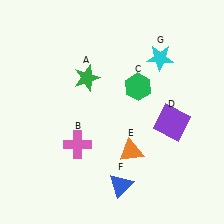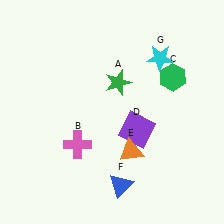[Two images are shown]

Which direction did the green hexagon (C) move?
The green hexagon (C) moved right.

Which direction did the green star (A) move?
The green star (A) moved right.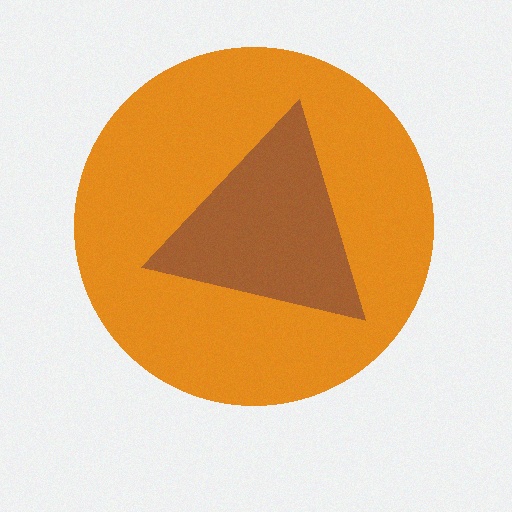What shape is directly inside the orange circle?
The brown triangle.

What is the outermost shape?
The orange circle.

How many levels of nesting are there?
2.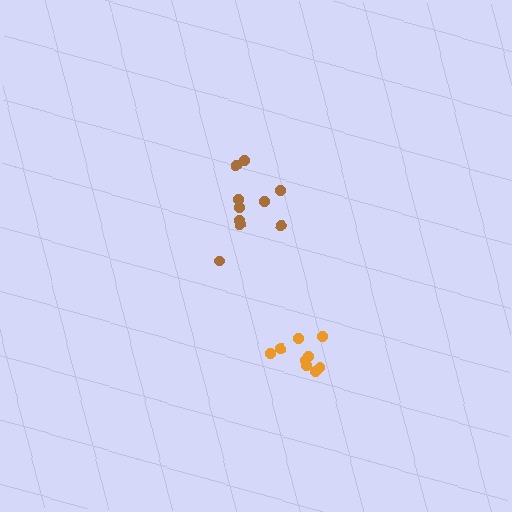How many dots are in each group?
Group 1: 10 dots, Group 2: 9 dots (19 total).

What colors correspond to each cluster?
The clusters are colored: brown, orange.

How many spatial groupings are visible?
There are 2 spatial groupings.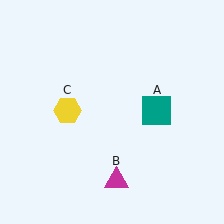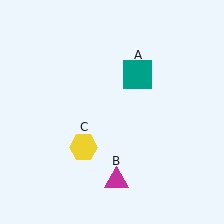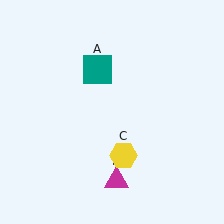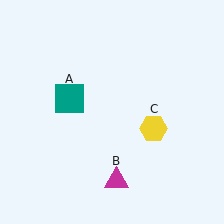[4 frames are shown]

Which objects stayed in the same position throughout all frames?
Magenta triangle (object B) remained stationary.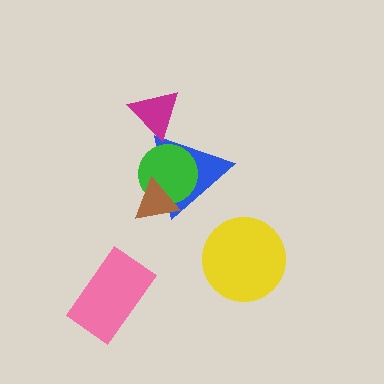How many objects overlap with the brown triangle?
2 objects overlap with the brown triangle.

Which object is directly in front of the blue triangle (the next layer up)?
The green circle is directly in front of the blue triangle.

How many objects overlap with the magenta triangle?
1 object overlaps with the magenta triangle.